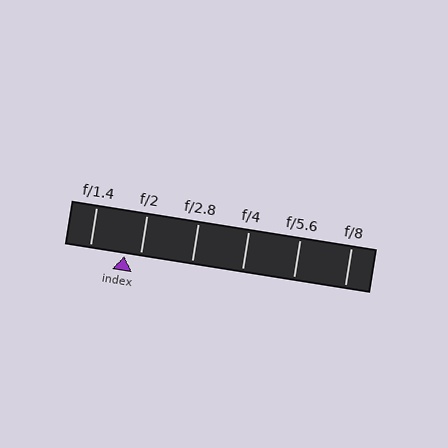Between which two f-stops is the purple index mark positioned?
The index mark is between f/1.4 and f/2.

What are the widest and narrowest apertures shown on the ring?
The widest aperture shown is f/1.4 and the narrowest is f/8.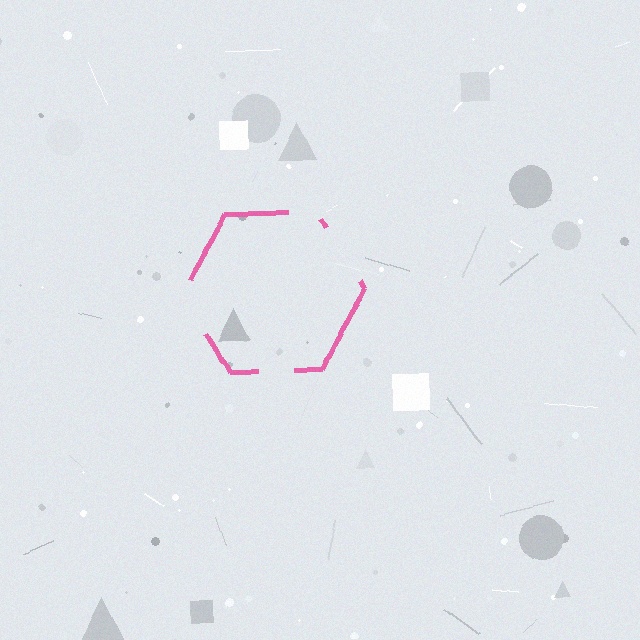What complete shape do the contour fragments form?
The contour fragments form a hexagon.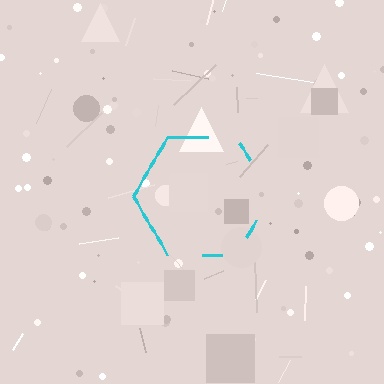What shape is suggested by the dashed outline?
The dashed outline suggests a hexagon.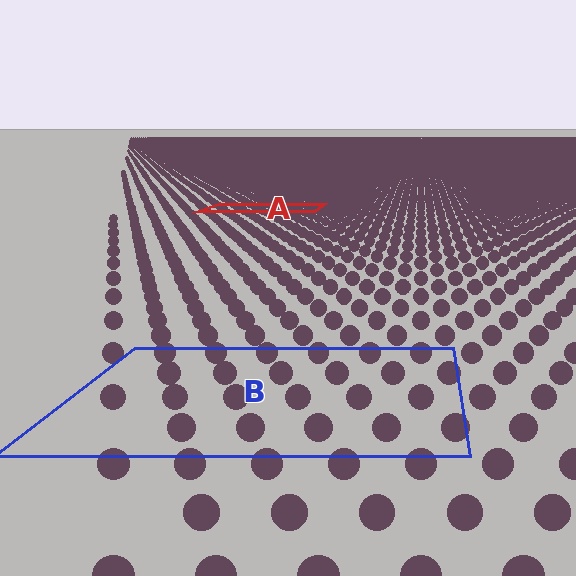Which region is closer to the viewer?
Region B is closer. The texture elements there are larger and more spread out.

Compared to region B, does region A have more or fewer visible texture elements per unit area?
Region A has more texture elements per unit area — they are packed more densely because it is farther away.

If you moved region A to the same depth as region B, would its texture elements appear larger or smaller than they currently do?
They would appear larger. At a closer depth, the same texture elements are projected at a bigger on-screen size.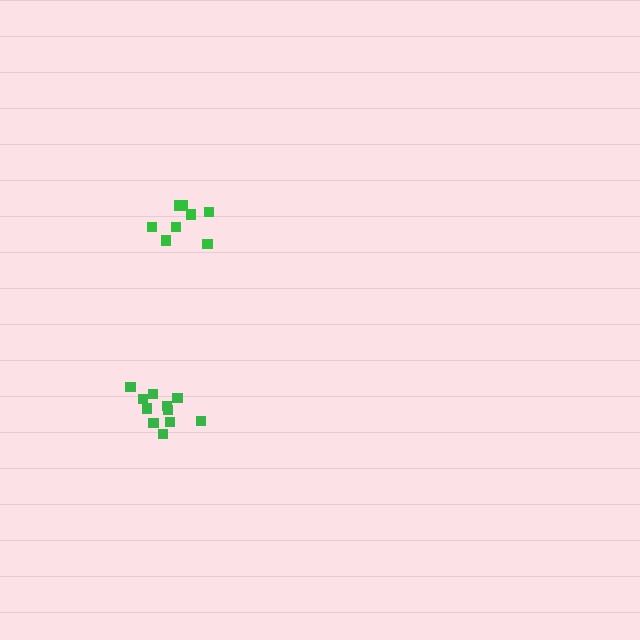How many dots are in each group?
Group 1: 11 dots, Group 2: 8 dots (19 total).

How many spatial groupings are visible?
There are 2 spatial groupings.